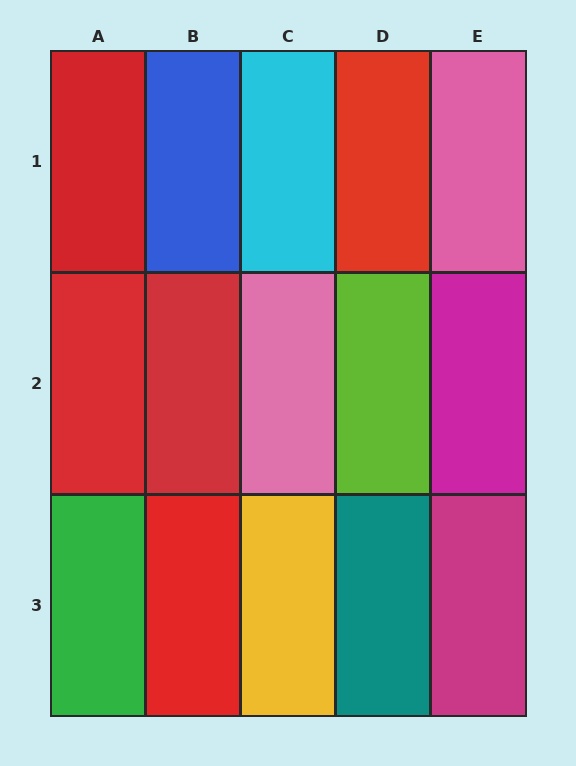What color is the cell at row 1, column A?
Red.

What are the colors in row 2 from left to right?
Red, red, pink, lime, magenta.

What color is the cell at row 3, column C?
Yellow.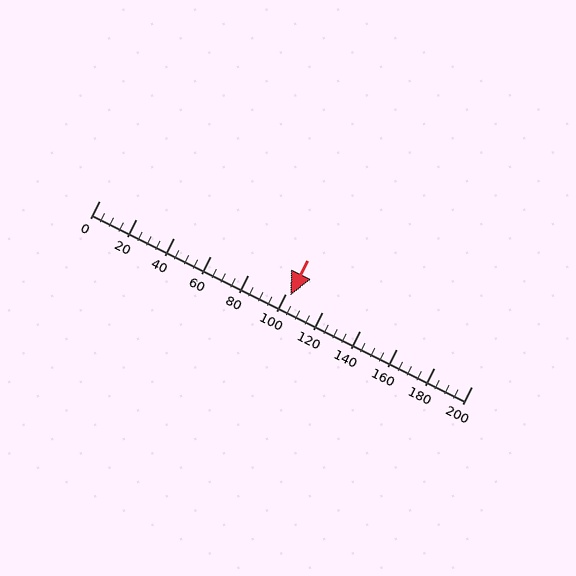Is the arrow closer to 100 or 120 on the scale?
The arrow is closer to 100.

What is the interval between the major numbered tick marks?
The major tick marks are spaced 20 units apart.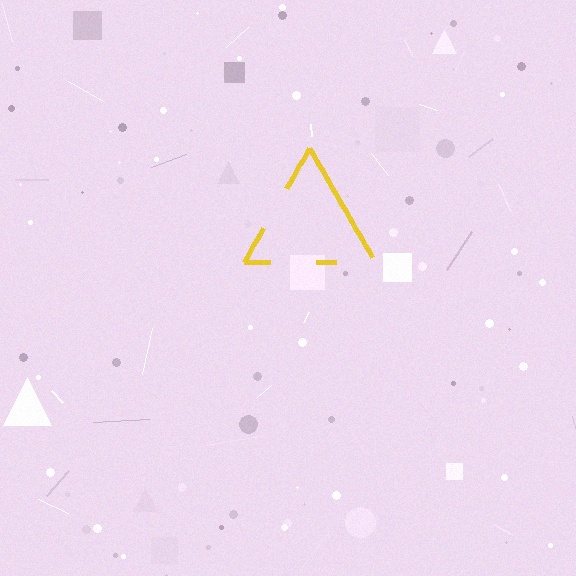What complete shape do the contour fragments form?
The contour fragments form a triangle.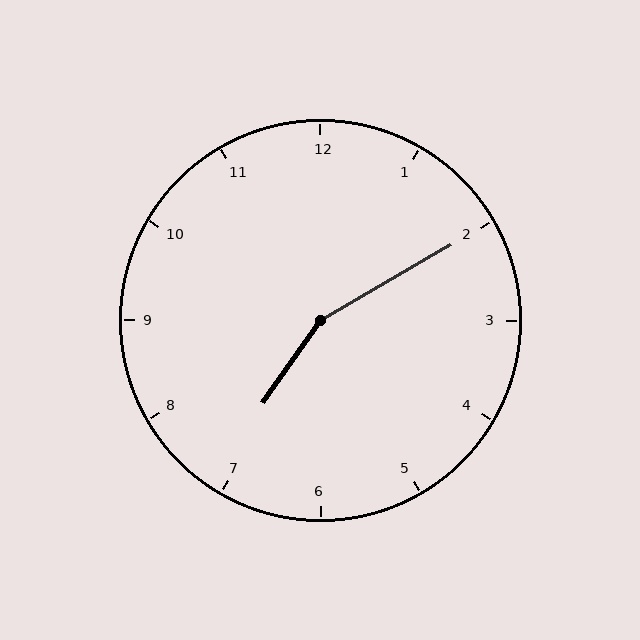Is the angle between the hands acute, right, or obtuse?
It is obtuse.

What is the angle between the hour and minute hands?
Approximately 155 degrees.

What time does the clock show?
7:10.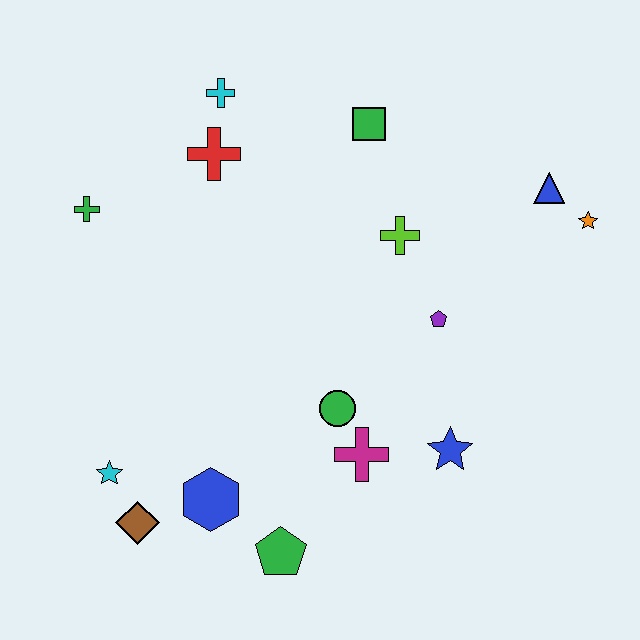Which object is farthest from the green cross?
The orange star is farthest from the green cross.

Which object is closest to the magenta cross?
The green circle is closest to the magenta cross.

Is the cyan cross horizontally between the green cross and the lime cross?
Yes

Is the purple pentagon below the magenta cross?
No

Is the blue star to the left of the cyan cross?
No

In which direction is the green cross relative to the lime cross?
The green cross is to the left of the lime cross.